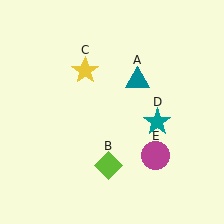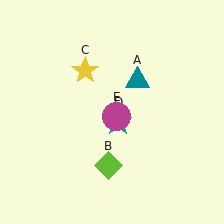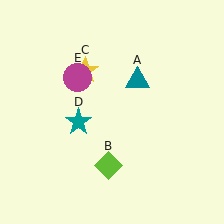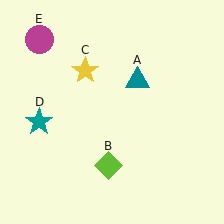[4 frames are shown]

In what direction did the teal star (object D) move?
The teal star (object D) moved left.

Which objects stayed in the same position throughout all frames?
Teal triangle (object A) and lime diamond (object B) and yellow star (object C) remained stationary.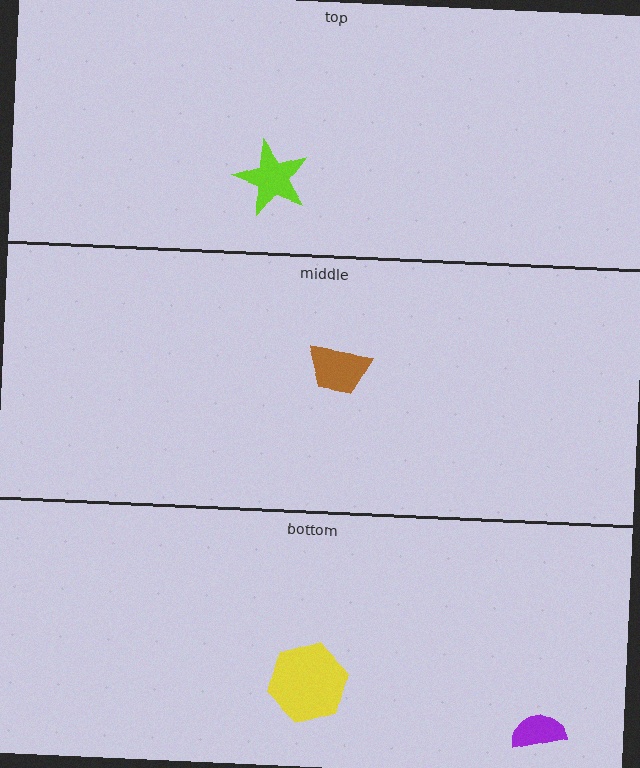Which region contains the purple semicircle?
The bottom region.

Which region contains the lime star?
The top region.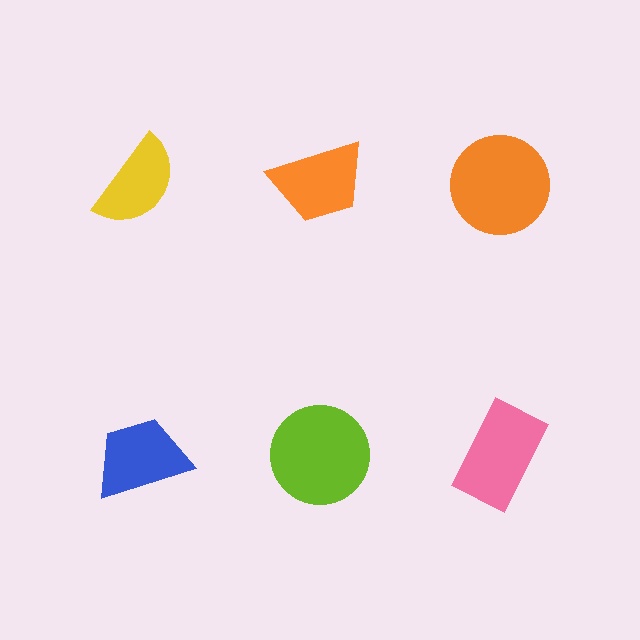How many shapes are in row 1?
3 shapes.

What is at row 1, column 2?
An orange trapezoid.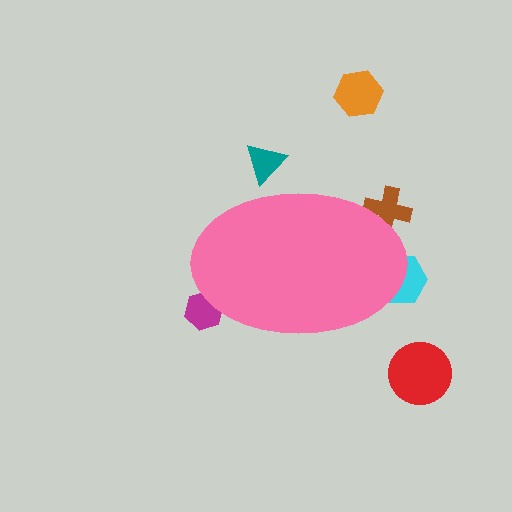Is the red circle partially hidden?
No, the red circle is fully visible.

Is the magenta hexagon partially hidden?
Yes, the magenta hexagon is partially hidden behind the pink ellipse.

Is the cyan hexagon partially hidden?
Yes, the cyan hexagon is partially hidden behind the pink ellipse.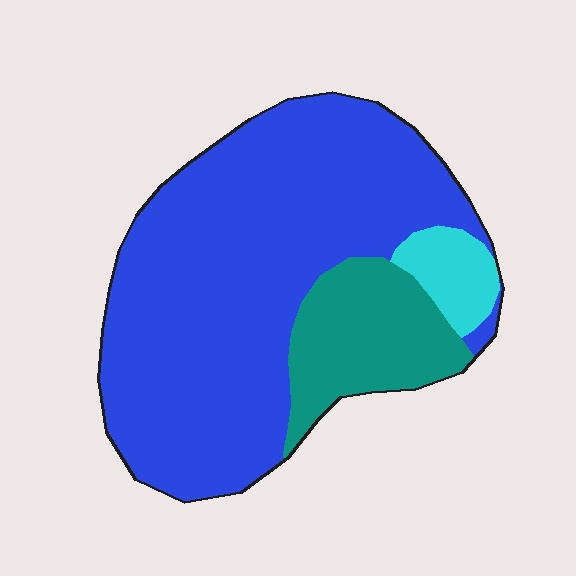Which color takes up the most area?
Blue, at roughly 75%.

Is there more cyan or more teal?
Teal.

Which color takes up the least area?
Cyan, at roughly 5%.